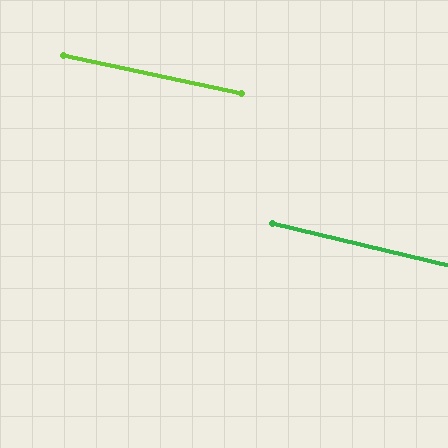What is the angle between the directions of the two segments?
Approximately 1 degree.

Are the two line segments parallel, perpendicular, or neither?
Parallel — their directions differ by only 1.5°.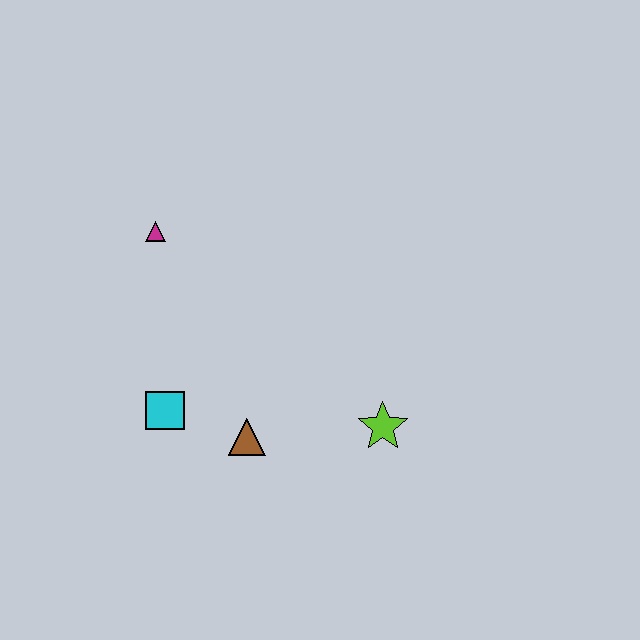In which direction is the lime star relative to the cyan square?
The lime star is to the right of the cyan square.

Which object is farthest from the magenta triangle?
The lime star is farthest from the magenta triangle.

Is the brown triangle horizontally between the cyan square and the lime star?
Yes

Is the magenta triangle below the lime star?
No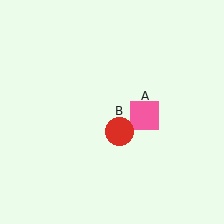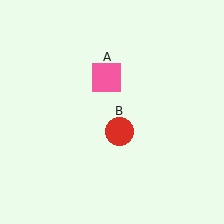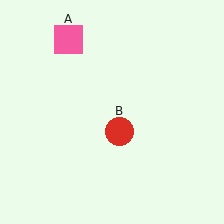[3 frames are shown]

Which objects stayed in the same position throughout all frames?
Red circle (object B) remained stationary.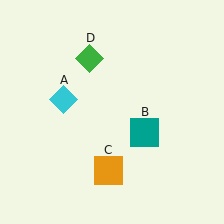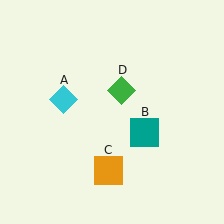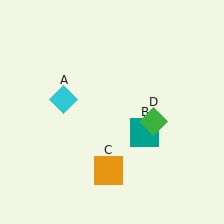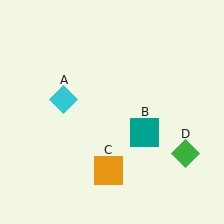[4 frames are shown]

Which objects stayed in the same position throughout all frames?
Cyan diamond (object A) and teal square (object B) and orange square (object C) remained stationary.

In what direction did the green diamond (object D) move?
The green diamond (object D) moved down and to the right.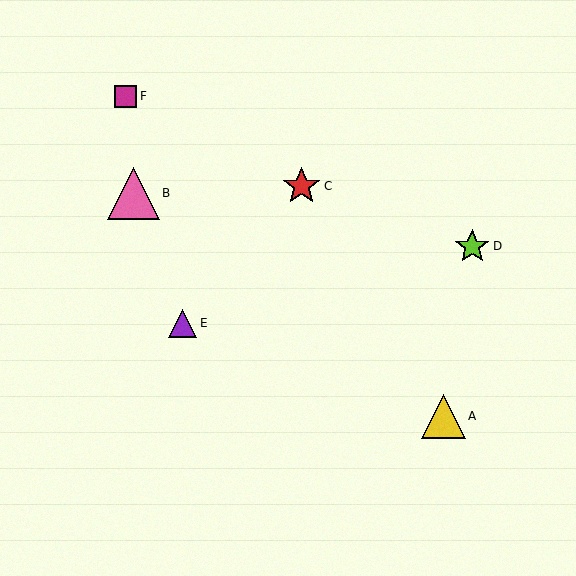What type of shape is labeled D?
Shape D is a lime star.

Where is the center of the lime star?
The center of the lime star is at (472, 246).